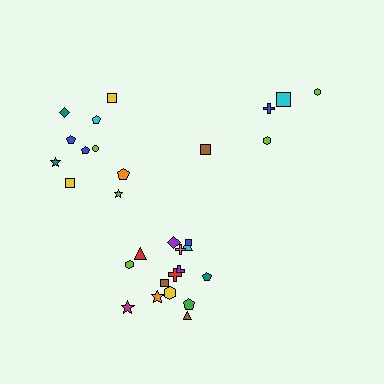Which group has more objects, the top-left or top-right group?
The top-left group.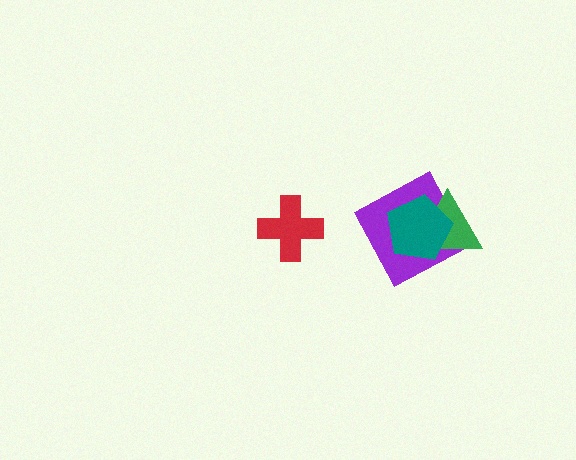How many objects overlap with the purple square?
2 objects overlap with the purple square.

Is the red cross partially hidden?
No, no other shape covers it.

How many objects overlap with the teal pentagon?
2 objects overlap with the teal pentagon.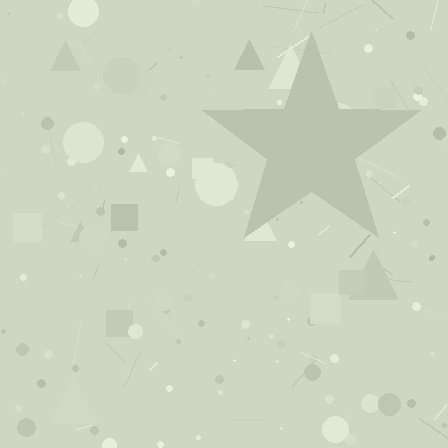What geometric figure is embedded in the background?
A star is embedded in the background.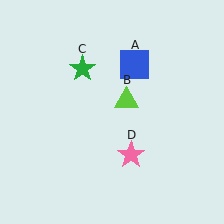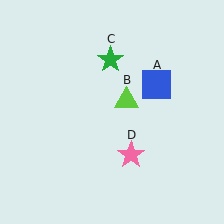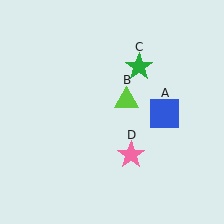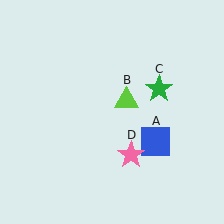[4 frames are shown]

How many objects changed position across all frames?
2 objects changed position: blue square (object A), green star (object C).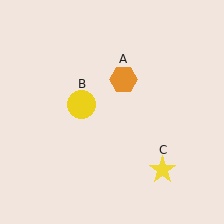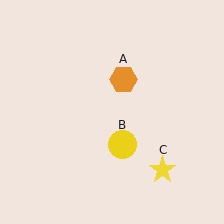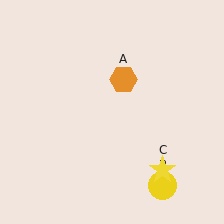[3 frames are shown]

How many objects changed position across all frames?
1 object changed position: yellow circle (object B).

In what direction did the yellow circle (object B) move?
The yellow circle (object B) moved down and to the right.